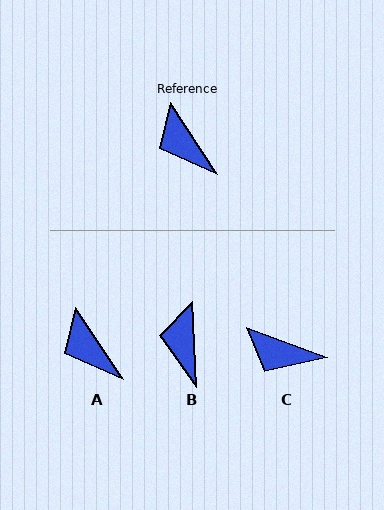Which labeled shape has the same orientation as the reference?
A.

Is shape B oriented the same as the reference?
No, it is off by about 31 degrees.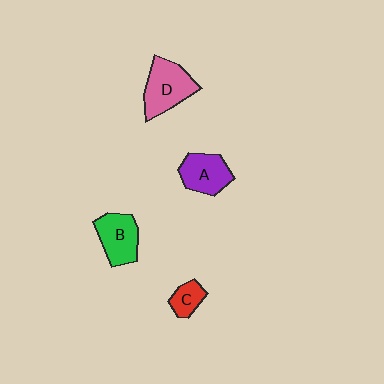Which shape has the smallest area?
Shape C (red).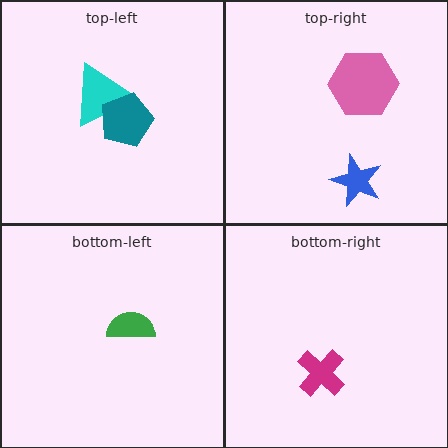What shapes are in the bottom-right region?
The magenta cross.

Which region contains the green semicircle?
The bottom-left region.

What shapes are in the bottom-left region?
The green semicircle.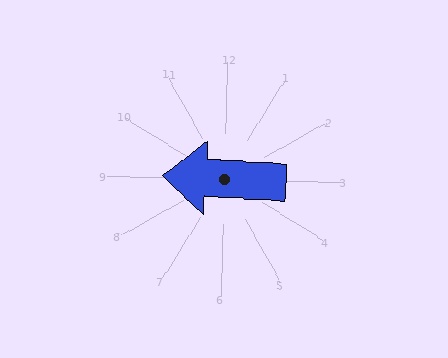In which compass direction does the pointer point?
West.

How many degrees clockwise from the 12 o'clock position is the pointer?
Approximately 272 degrees.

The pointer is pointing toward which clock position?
Roughly 9 o'clock.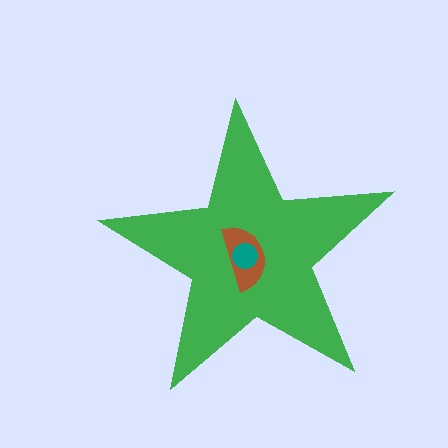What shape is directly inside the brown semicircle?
The teal circle.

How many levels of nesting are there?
3.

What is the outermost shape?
The green star.